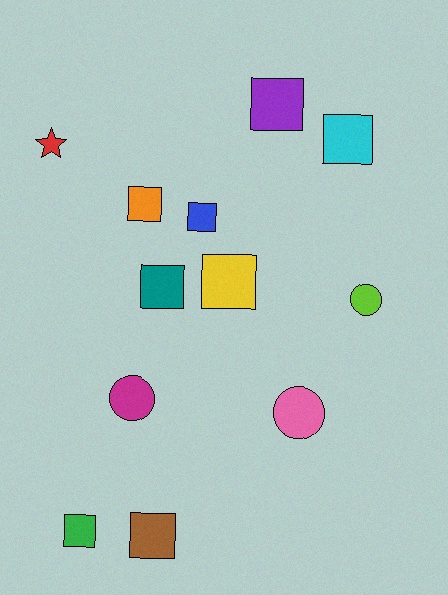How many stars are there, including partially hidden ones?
There is 1 star.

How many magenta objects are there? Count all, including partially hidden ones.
There is 1 magenta object.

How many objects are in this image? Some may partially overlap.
There are 12 objects.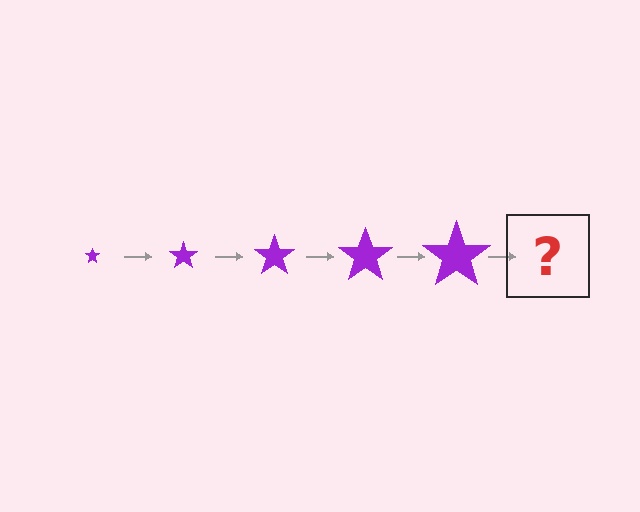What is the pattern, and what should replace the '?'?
The pattern is that the star gets progressively larger each step. The '?' should be a purple star, larger than the previous one.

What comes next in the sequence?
The next element should be a purple star, larger than the previous one.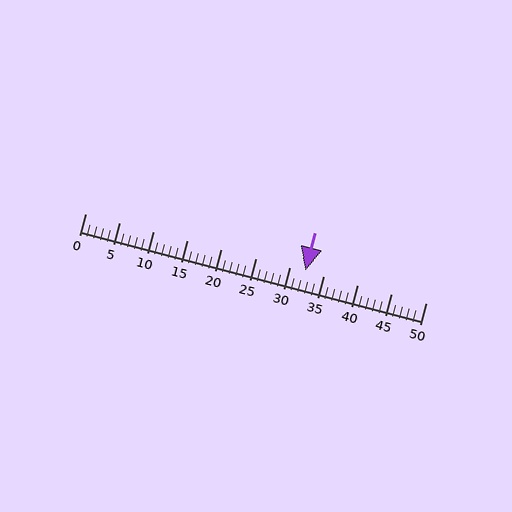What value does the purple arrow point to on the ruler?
The purple arrow points to approximately 32.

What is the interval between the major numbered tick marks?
The major tick marks are spaced 5 units apart.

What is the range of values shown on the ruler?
The ruler shows values from 0 to 50.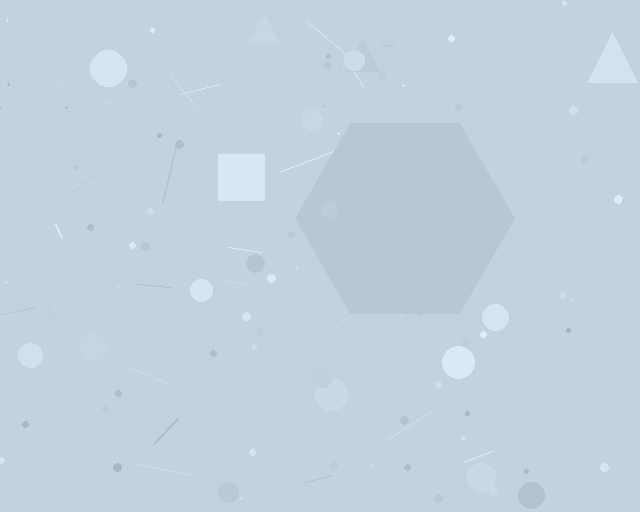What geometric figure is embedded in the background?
A hexagon is embedded in the background.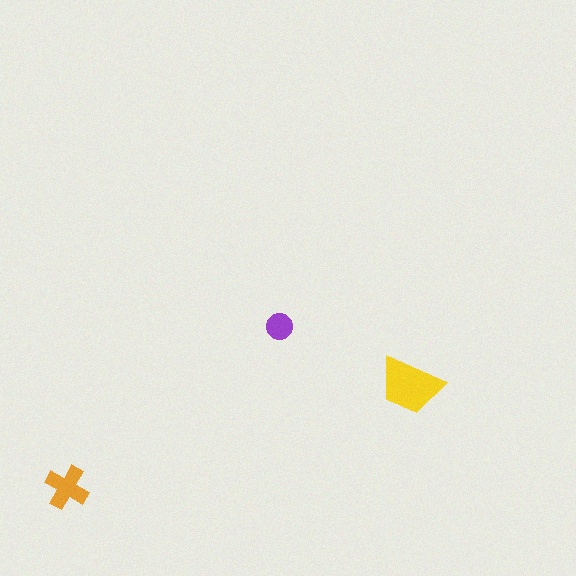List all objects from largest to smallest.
The yellow trapezoid, the orange cross, the purple circle.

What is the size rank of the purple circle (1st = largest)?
3rd.